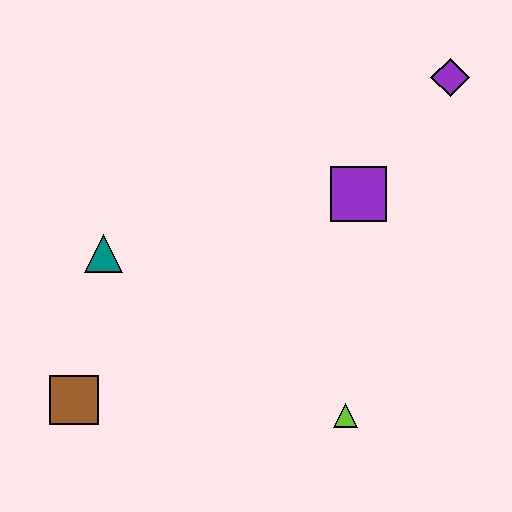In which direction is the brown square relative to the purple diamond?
The brown square is to the left of the purple diamond.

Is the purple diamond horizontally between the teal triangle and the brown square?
No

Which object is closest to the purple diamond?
The purple square is closest to the purple diamond.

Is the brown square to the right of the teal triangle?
No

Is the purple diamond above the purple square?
Yes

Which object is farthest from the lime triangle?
The purple diamond is farthest from the lime triangle.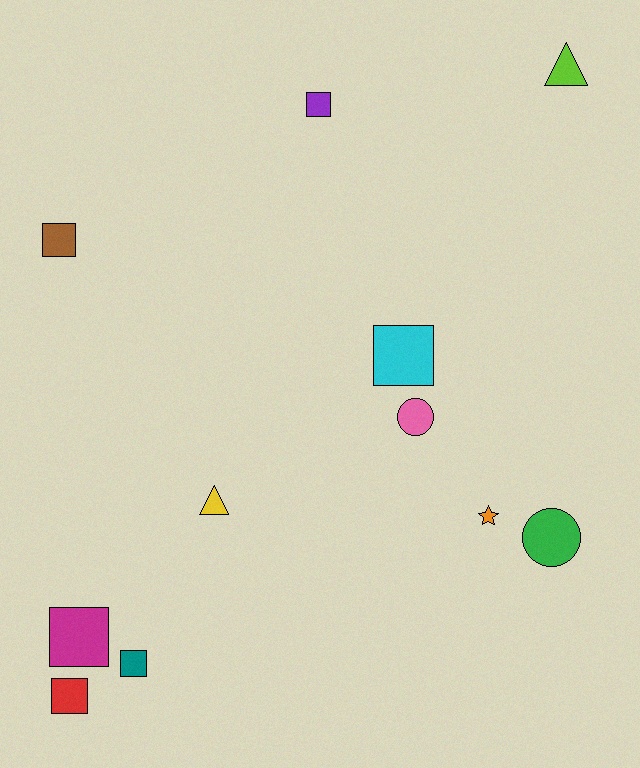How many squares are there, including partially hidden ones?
There are 6 squares.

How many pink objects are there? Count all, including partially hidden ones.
There is 1 pink object.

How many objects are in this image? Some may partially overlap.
There are 11 objects.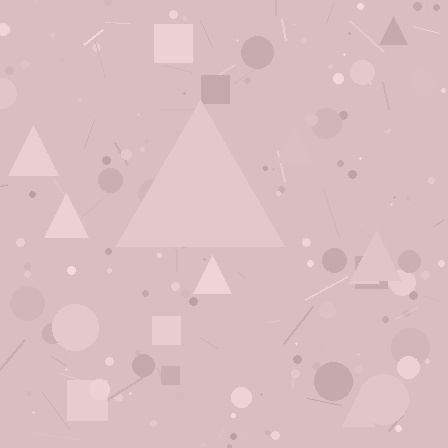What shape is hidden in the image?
A triangle is hidden in the image.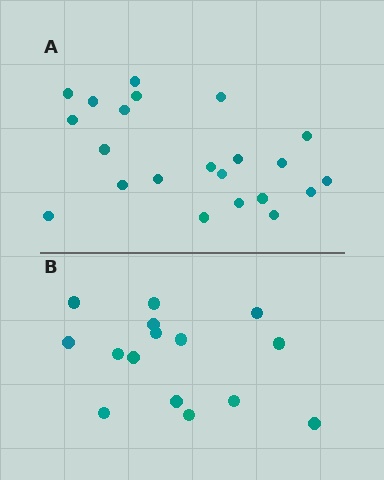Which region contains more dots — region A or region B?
Region A (the top region) has more dots.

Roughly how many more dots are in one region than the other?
Region A has roughly 8 or so more dots than region B.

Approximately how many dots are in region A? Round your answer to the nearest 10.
About 20 dots. (The exact count is 22, which rounds to 20.)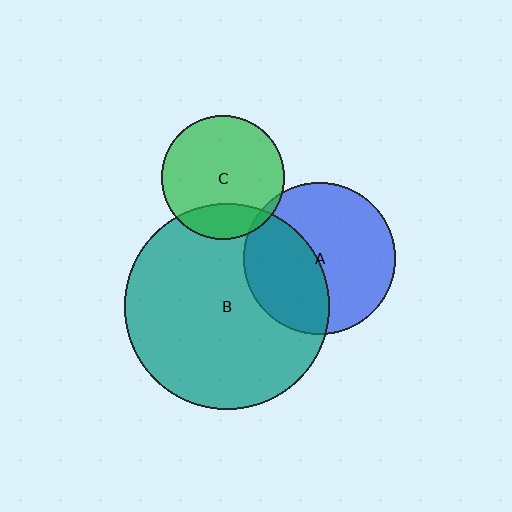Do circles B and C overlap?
Yes.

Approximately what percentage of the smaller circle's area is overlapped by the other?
Approximately 20%.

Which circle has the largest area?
Circle B (teal).